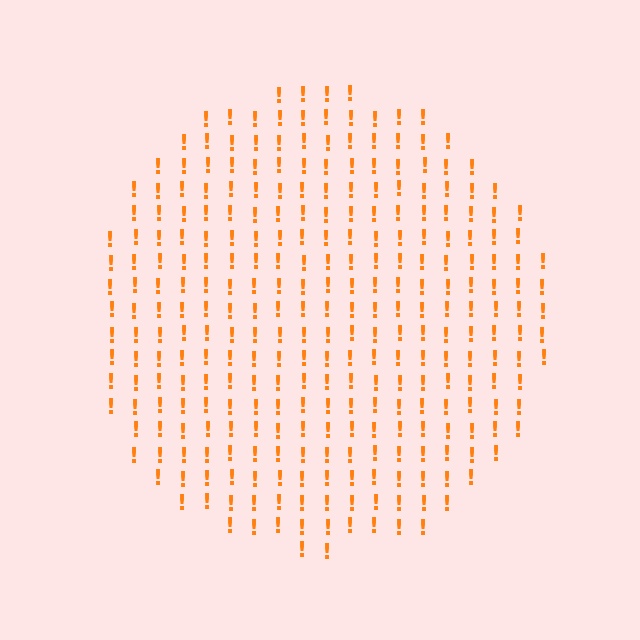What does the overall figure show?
The overall figure shows a circle.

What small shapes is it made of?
It is made of small exclamation marks.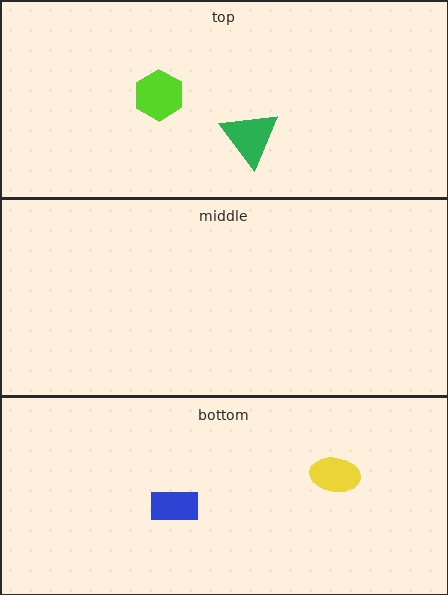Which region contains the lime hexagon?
The top region.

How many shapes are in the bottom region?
2.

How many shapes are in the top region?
2.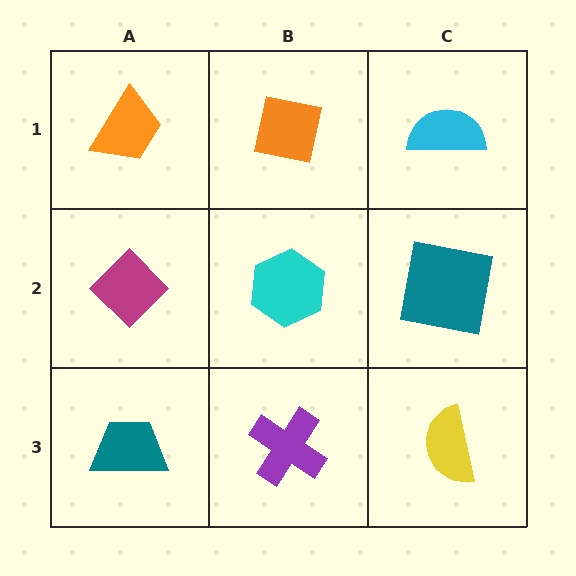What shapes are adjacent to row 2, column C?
A cyan semicircle (row 1, column C), a yellow semicircle (row 3, column C), a cyan hexagon (row 2, column B).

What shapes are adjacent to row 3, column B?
A cyan hexagon (row 2, column B), a teal trapezoid (row 3, column A), a yellow semicircle (row 3, column C).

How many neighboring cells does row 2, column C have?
3.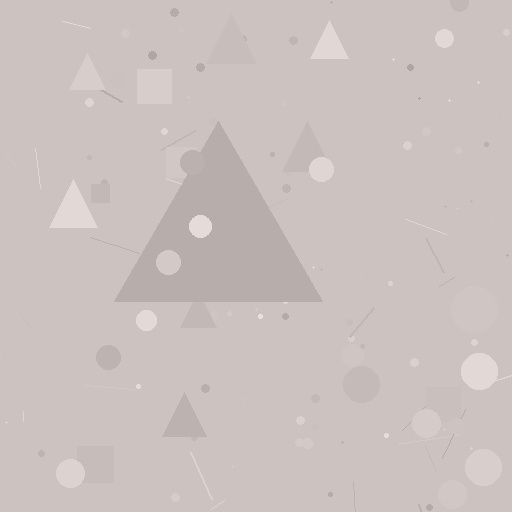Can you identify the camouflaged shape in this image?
The camouflaged shape is a triangle.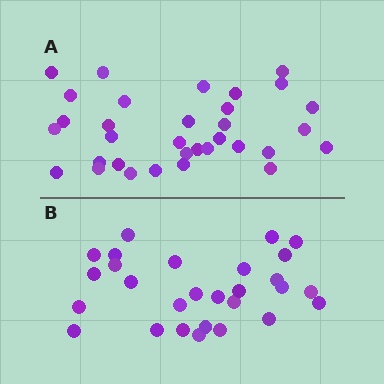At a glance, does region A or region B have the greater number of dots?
Region A (the top region) has more dots.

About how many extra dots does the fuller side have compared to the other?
Region A has about 5 more dots than region B.